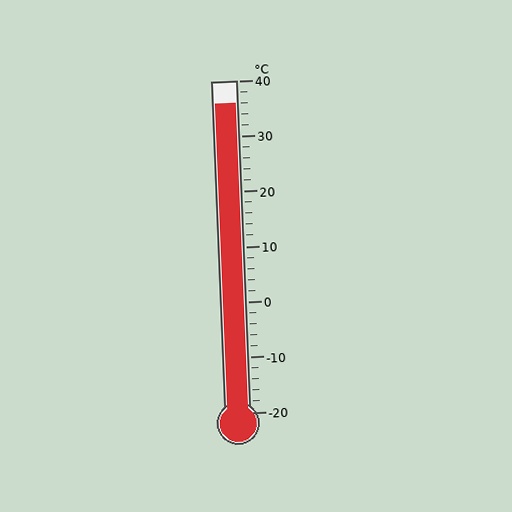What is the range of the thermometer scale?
The thermometer scale ranges from -20°C to 40°C.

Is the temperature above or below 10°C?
The temperature is above 10°C.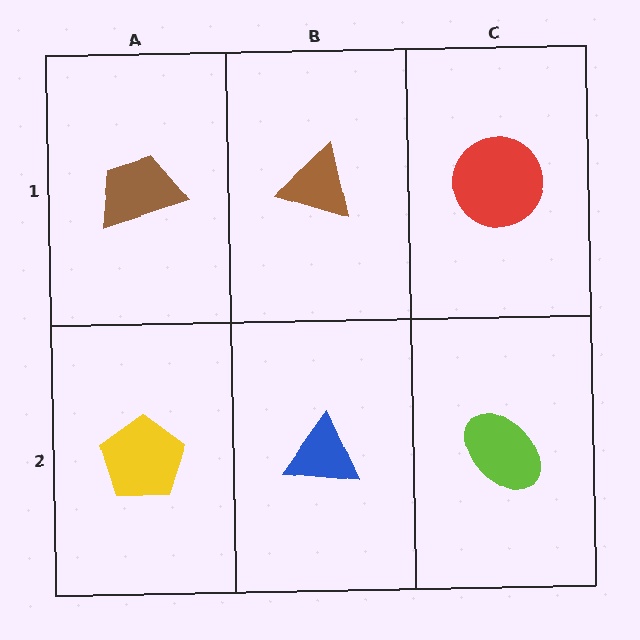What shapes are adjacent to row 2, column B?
A brown triangle (row 1, column B), a yellow pentagon (row 2, column A), a lime ellipse (row 2, column C).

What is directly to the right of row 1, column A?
A brown triangle.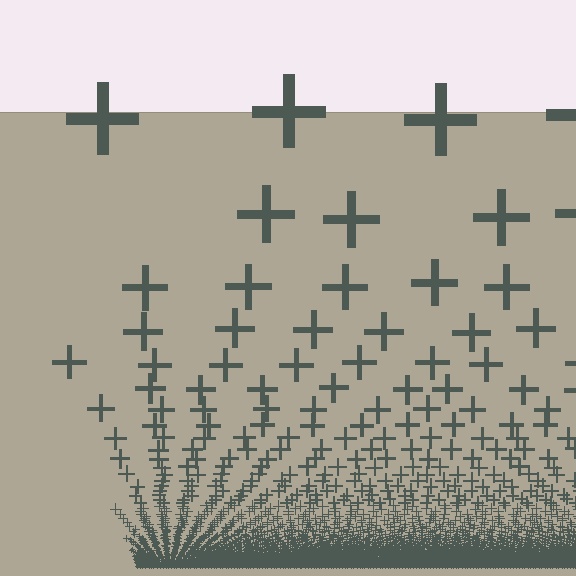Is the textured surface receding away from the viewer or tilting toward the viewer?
The surface appears to tilt toward the viewer. Texture elements get larger and sparser toward the top.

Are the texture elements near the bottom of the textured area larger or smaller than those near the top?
Smaller. The gradient is inverted — elements near the bottom are smaller and denser.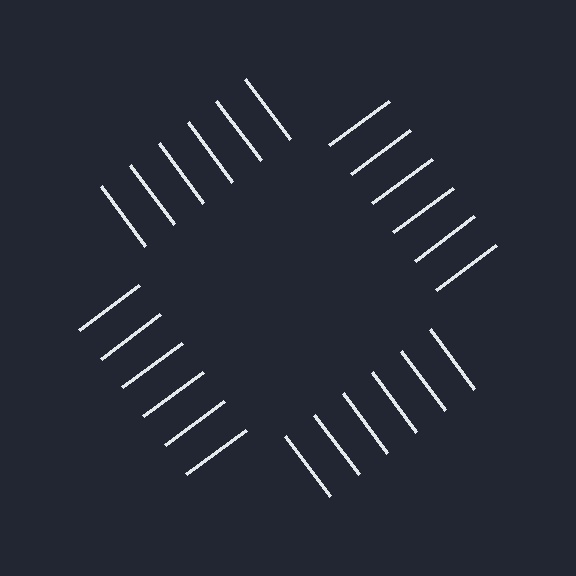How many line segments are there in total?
24 — 6 along each of the 4 edges.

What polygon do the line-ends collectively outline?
An illusory square — the line segments terminate on its edges but no continuous stroke is drawn.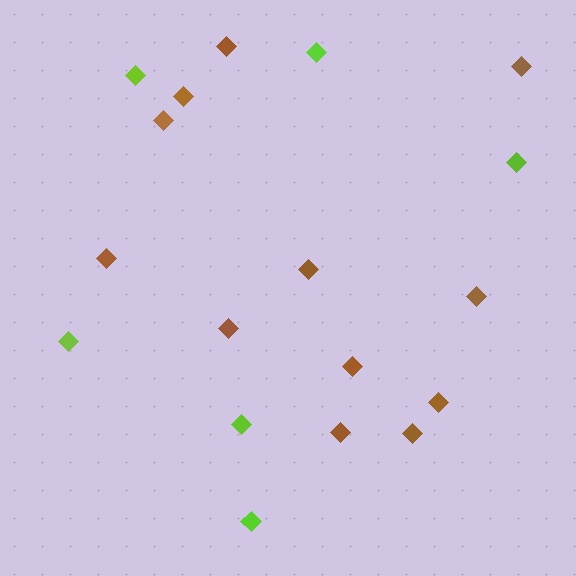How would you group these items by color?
There are 2 groups: one group of lime diamonds (6) and one group of brown diamonds (12).